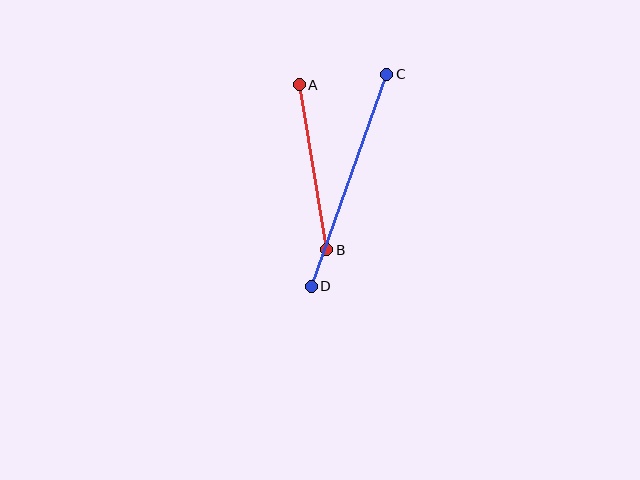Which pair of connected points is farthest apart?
Points C and D are farthest apart.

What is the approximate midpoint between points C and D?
The midpoint is at approximately (349, 180) pixels.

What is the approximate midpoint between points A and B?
The midpoint is at approximately (313, 167) pixels.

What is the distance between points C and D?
The distance is approximately 225 pixels.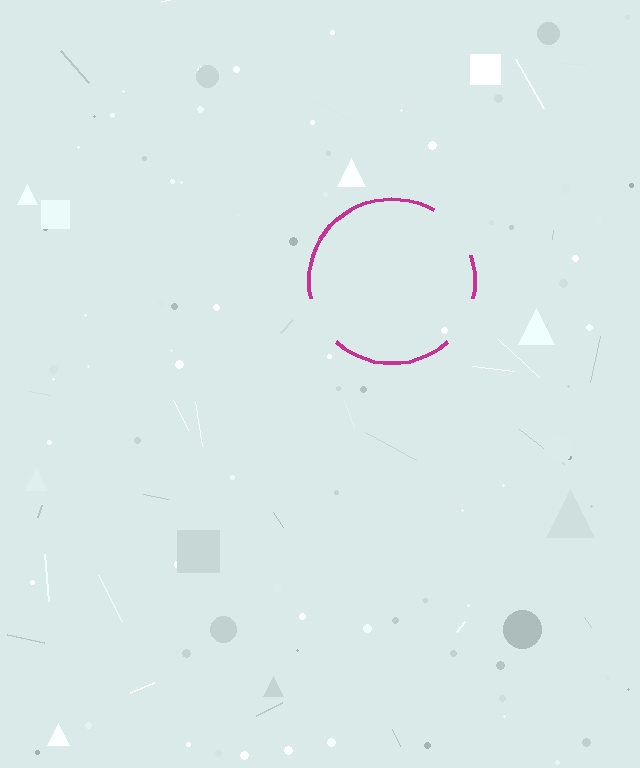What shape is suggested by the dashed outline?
The dashed outline suggests a circle.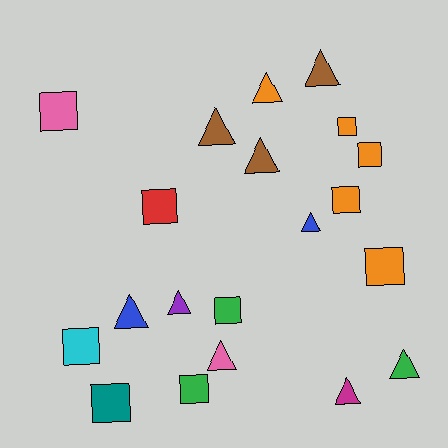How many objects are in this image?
There are 20 objects.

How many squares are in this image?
There are 10 squares.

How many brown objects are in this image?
There are 3 brown objects.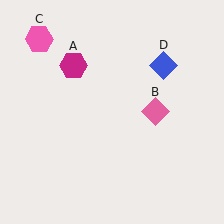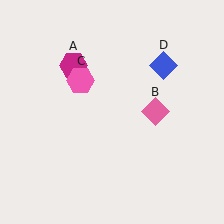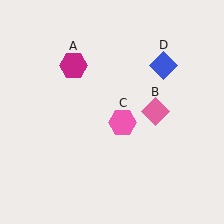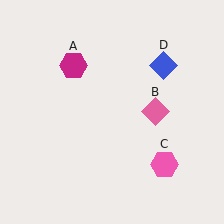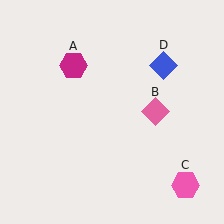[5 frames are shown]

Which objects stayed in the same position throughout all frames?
Magenta hexagon (object A) and pink diamond (object B) and blue diamond (object D) remained stationary.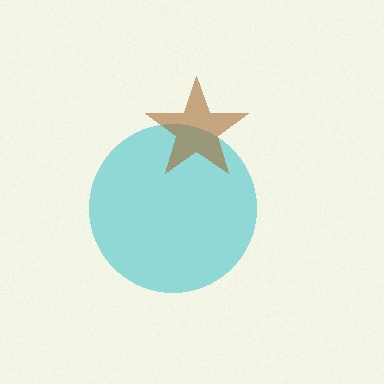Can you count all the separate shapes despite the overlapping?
Yes, there are 2 separate shapes.